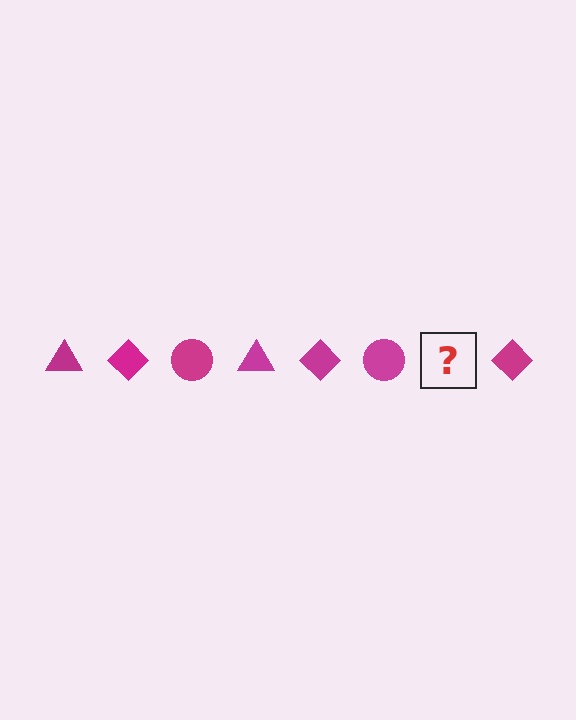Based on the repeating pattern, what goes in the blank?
The blank should be a magenta triangle.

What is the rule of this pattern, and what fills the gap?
The rule is that the pattern cycles through triangle, diamond, circle shapes in magenta. The gap should be filled with a magenta triangle.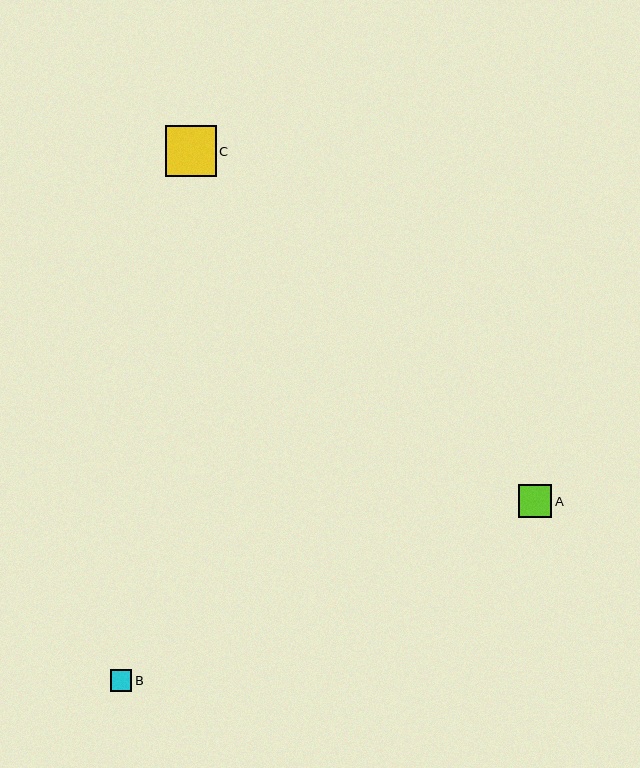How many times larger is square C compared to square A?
Square C is approximately 1.5 times the size of square A.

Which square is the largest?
Square C is the largest with a size of approximately 51 pixels.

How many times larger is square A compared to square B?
Square A is approximately 1.5 times the size of square B.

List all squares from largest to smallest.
From largest to smallest: C, A, B.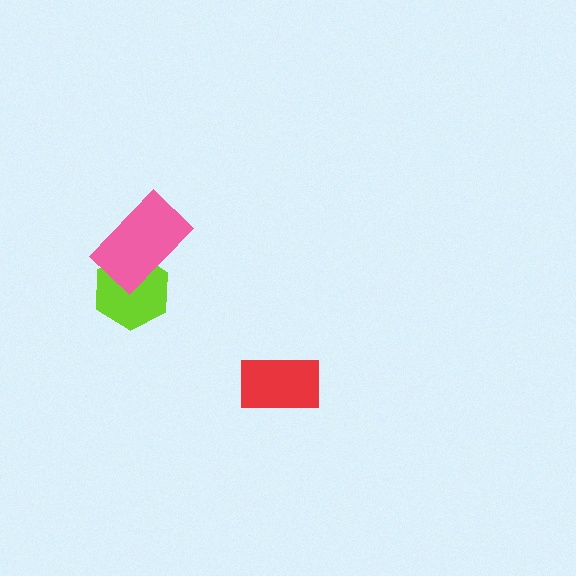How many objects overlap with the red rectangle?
0 objects overlap with the red rectangle.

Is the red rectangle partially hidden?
No, no other shape covers it.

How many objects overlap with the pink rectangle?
1 object overlaps with the pink rectangle.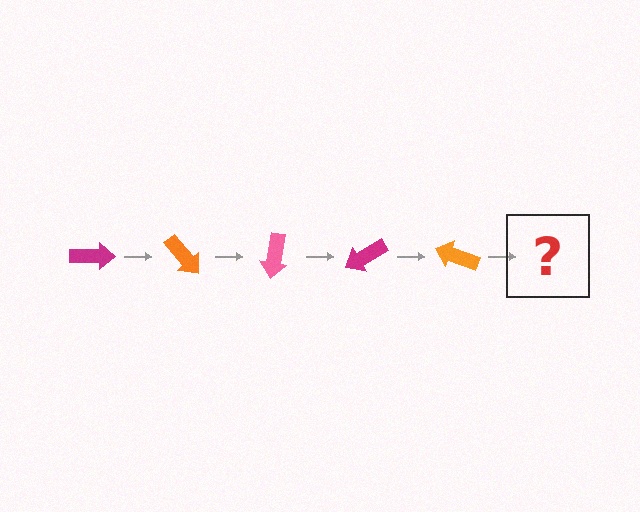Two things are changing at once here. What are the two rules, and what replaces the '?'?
The two rules are that it rotates 50 degrees each step and the color cycles through magenta, orange, and pink. The '?' should be a pink arrow, rotated 250 degrees from the start.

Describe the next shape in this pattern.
It should be a pink arrow, rotated 250 degrees from the start.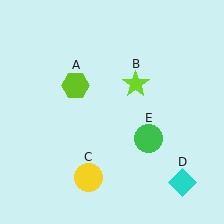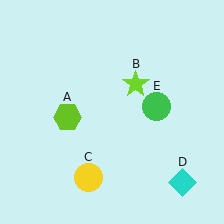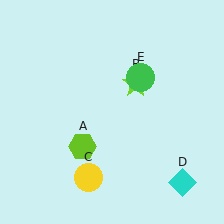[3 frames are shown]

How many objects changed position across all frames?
2 objects changed position: lime hexagon (object A), green circle (object E).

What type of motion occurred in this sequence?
The lime hexagon (object A), green circle (object E) rotated counterclockwise around the center of the scene.